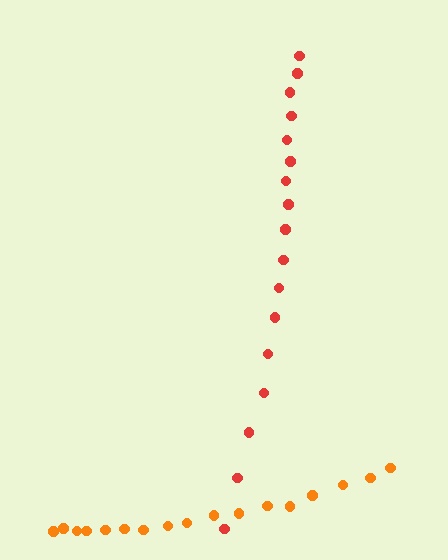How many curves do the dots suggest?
There are 2 distinct paths.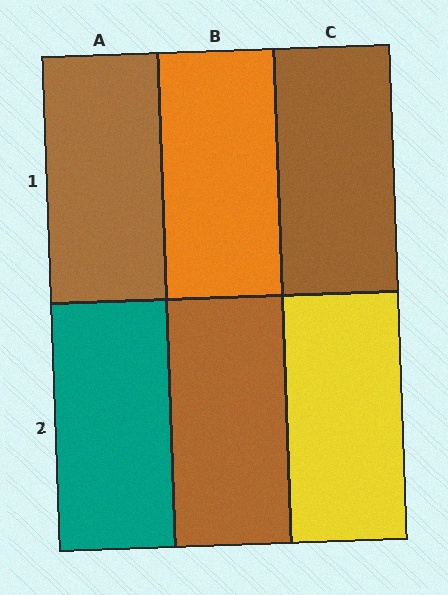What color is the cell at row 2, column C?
Yellow.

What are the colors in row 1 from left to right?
Brown, orange, brown.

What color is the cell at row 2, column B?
Brown.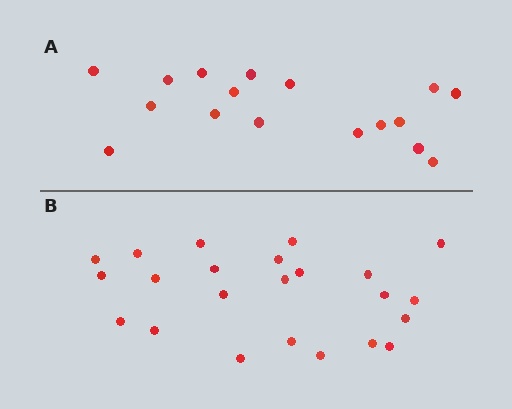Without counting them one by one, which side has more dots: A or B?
Region B (the bottom region) has more dots.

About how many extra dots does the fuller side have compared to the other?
Region B has about 6 more dots than region A.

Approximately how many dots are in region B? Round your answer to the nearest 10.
About 20 dots. (The exact count is 23, which rounds to 20.)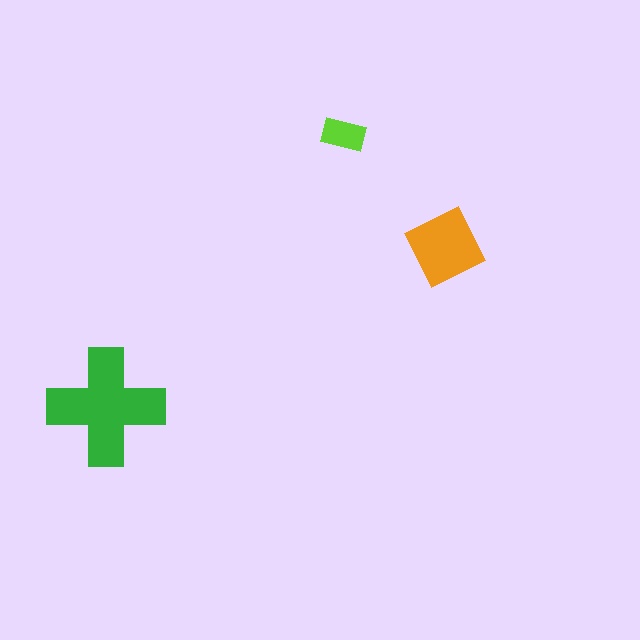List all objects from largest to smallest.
The green cross, the orange square, the lime rectangle.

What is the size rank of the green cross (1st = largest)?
1st.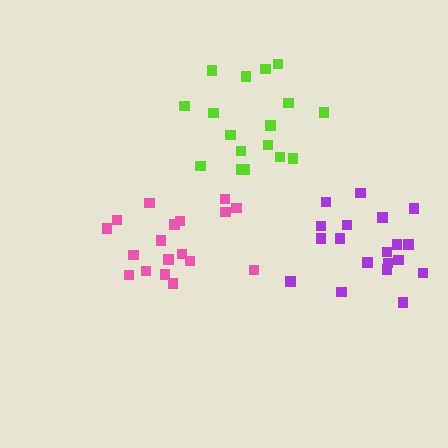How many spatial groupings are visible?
There are 3 spatial groupings.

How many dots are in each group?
Group 1: 19 dots, Group 2: 18 dots, Group 3: 17 dots (54 total).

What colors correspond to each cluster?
The clusters are colored: purple, pink, lime.